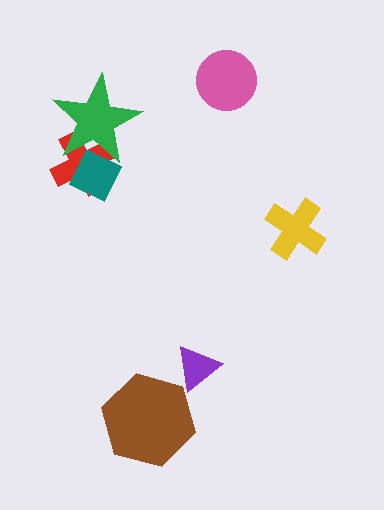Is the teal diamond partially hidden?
Yes, it is partially covered by another shape.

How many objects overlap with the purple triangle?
0 objects overlap with the purple triangle.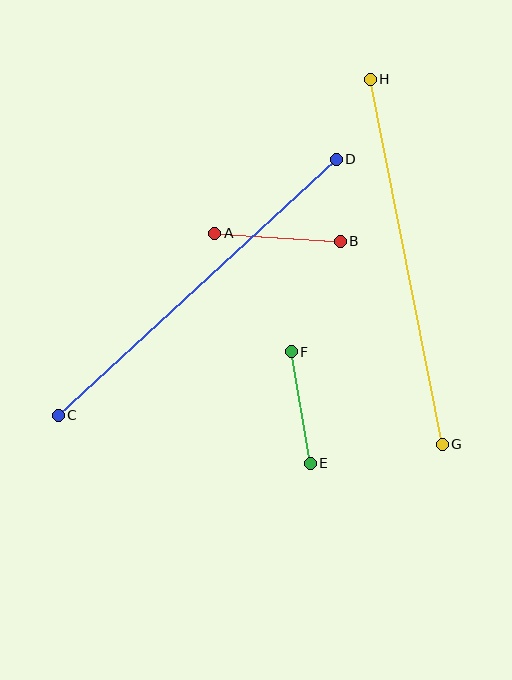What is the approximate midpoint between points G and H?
The midpoint is at approximately (406, 262) pixels.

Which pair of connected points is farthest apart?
Points C and D are farthest apart.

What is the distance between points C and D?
The distance is approximately 378 pixels.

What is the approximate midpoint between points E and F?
The midpoint is at approximately (301, 408) pixels.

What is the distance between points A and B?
The distance is approximately 126 pixels.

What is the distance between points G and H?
The distance is approximately 372 pixels.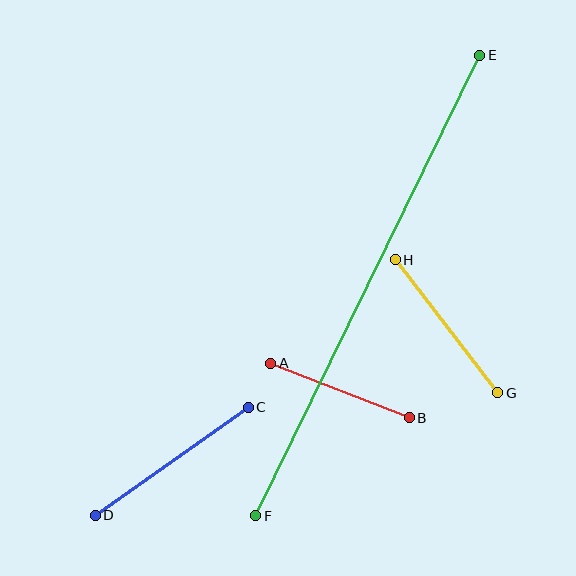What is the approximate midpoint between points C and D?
The midpoint is at approximately (172, 461) pixels.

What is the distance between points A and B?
The distance is approximately 149 pixels.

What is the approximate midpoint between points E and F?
The midpoint is at approximately (368, 286) pixels.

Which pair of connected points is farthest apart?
Points E and F are farthest apart.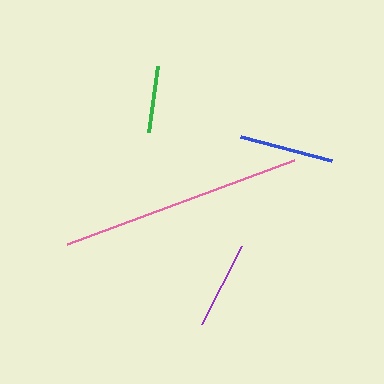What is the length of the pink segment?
The pink segment is approximately 242 pixels long.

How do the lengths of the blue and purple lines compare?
The blue and purple lines are approximately the same length.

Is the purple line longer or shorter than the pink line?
The pink line is longer than the purple line.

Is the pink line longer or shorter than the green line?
The pink line is longer than the green line.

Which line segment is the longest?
The pink line is the longest at approximately 242 pixels.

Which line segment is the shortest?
The green line is the shortest at approximately 66 pixels.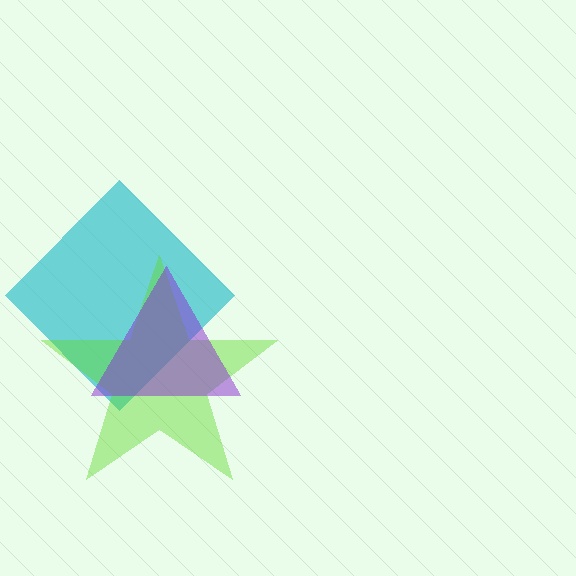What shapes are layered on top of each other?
The layered shapes are: a cyan diamond, a lime star, a purple triangle.